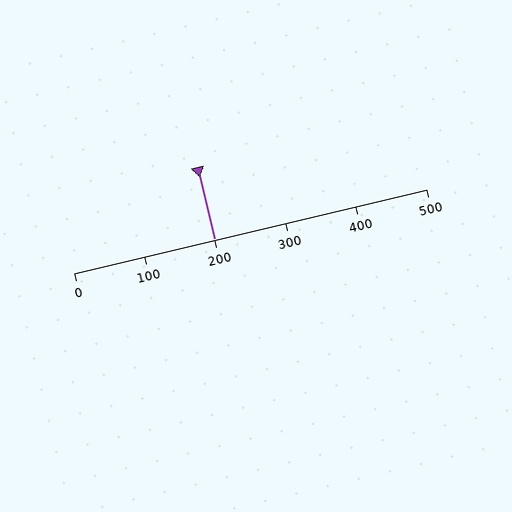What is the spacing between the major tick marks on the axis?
The major ticks are spaced 100 apart.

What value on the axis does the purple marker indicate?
The marker indicates approximately 200.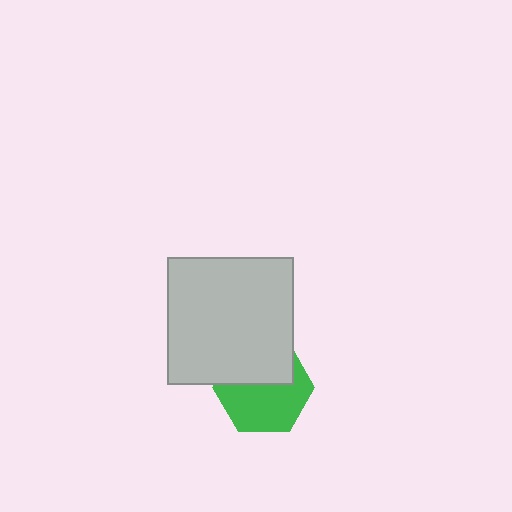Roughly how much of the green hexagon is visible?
About half of it is visible (roughly 58%).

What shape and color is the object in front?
The object in front is a light gray square.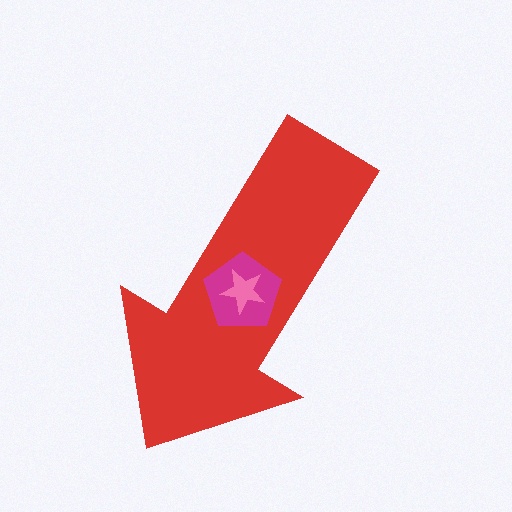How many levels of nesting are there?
3.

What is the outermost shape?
The red arrow.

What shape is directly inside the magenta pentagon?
The pink star.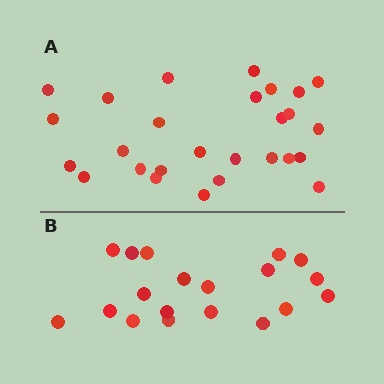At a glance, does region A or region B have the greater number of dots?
Region A (the top region) has more dots.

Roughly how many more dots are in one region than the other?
Region A has roughly 8 or so more dots than region B.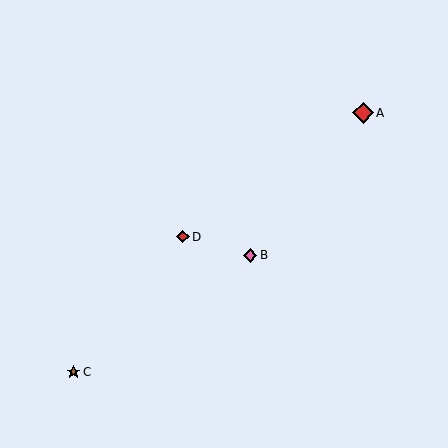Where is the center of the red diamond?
The center of the red diamond is at (363, 113).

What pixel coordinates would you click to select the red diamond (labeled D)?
Click at (183, 237) to select the red diamond D.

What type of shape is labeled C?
Shape C is a brown star.